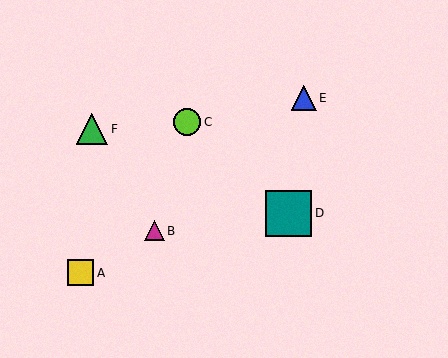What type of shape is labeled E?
Shape E is a blue triangle.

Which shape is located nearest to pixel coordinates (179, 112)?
The lime circle (labeled C) at (187, 122) is nearest to that location.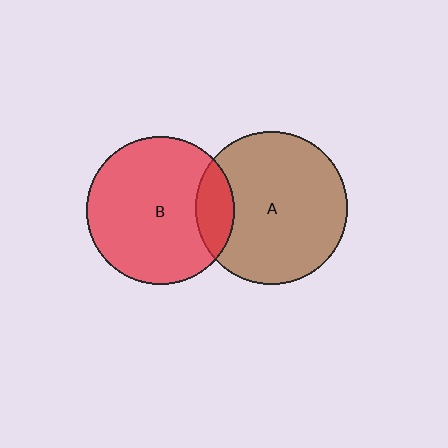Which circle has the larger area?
Circle A (brown).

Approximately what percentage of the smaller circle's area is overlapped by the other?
Approximately 15%.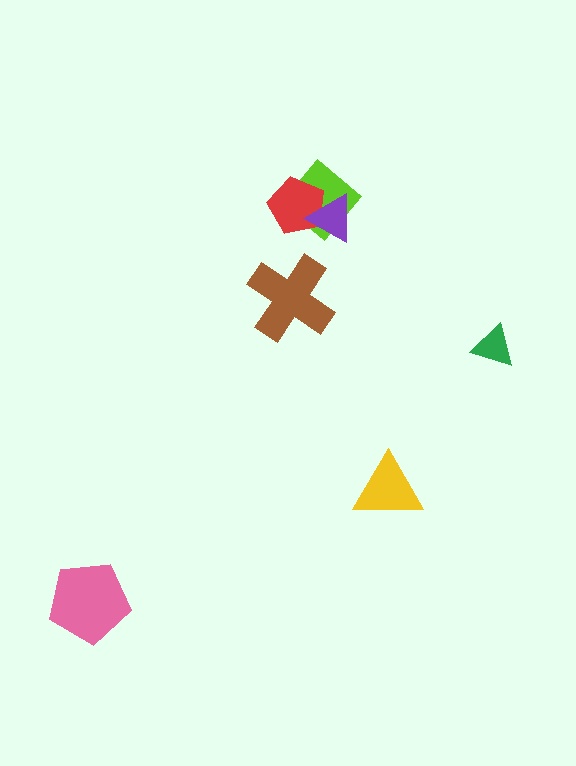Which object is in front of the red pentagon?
The purple triangle is in front of the red pentagon.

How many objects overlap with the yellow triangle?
0 objects overlap with the yellow triangle.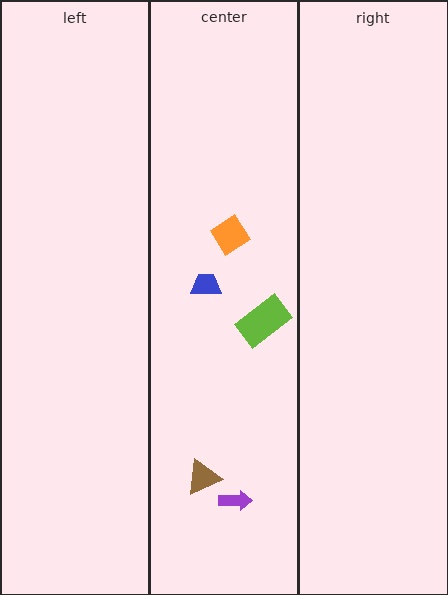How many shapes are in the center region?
5.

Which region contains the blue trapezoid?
The center region.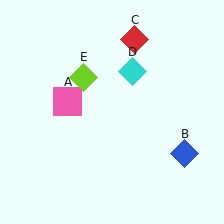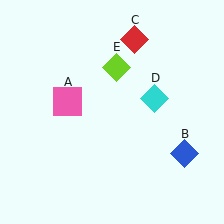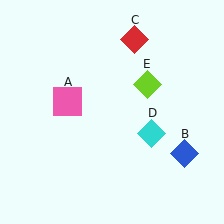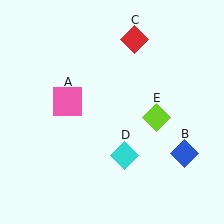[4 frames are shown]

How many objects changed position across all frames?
2 objects changed position: cyan diamond (object D), lime diamond (object E).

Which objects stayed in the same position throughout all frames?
Pink square (object A) and blue diamond (object B) and red diamond (object C) remained stationary.